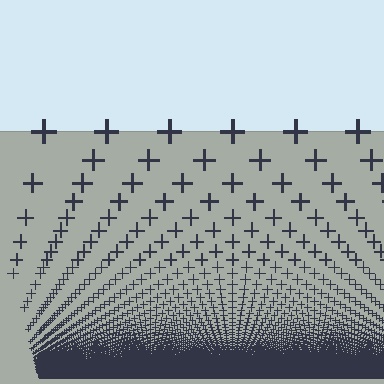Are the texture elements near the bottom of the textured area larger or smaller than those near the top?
Smaller. The gradient is inverted — elements near the bottom are smaller and denser.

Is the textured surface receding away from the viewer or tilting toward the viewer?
The surface appears to tilt toward the viewer. Texture elements get larger and sparser toward the top.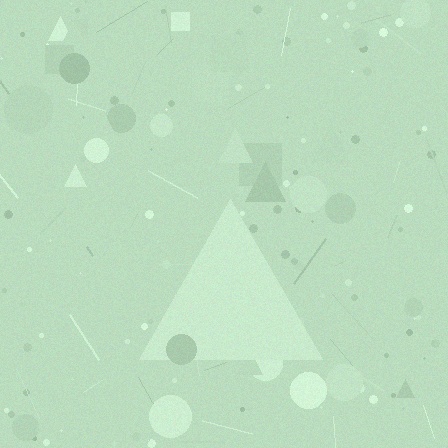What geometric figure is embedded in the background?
A triangle is embedded in the background.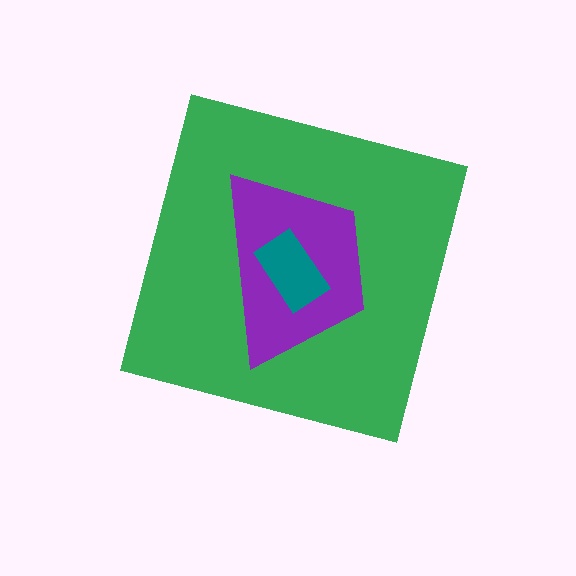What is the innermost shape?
The teal rectangle.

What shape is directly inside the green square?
The purple trapezoid.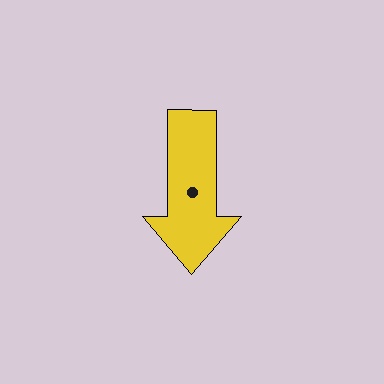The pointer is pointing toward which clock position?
Roughly 6 o'clock.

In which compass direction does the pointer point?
South.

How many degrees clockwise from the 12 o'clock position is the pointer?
Approximately 180 degrees.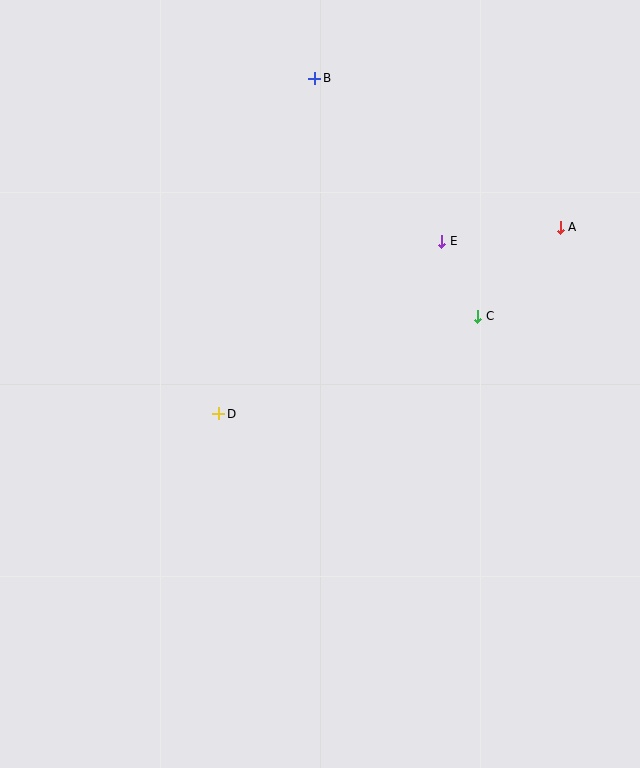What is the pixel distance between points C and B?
The distance between C and B is 288 pixels.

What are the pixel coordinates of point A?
Point A is at (560, 227).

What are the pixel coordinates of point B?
Point B is at (315, 78).